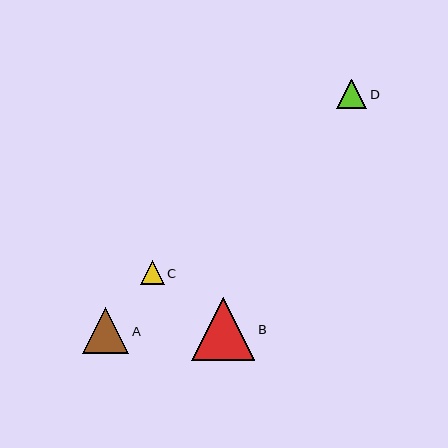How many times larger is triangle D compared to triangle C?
Triangle D is approximately 1.3 times the size of triangle C.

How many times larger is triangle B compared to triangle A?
Triangle B is approximately 1.4 times the size of triangle A.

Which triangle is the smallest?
Triangle C is the smallest with a size of approximately 24 pixels.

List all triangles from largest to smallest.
From largest to smallest: B, A, D, C.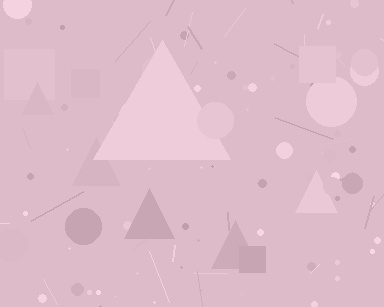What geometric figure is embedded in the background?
A triangle is embedded in the background.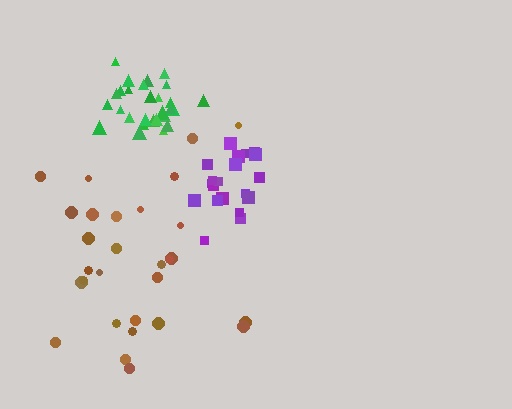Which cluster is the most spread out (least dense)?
Brown.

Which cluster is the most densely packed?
Green.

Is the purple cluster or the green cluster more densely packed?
Green.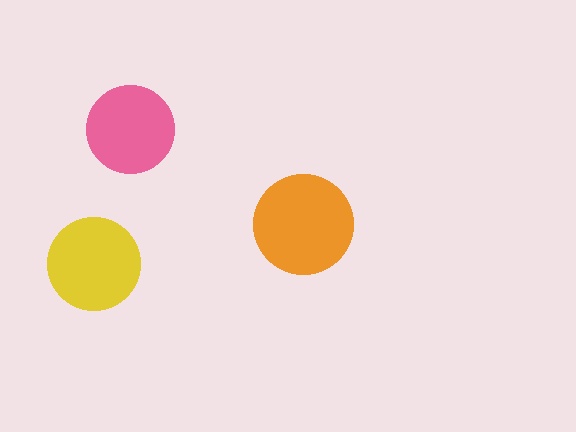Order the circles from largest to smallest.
the orange one, the yellow one, the pink one.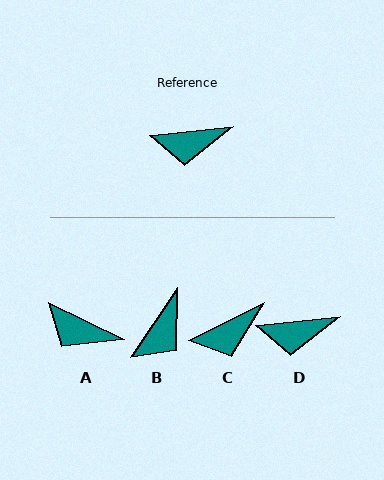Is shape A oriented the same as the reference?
No, it is off by about 32 degrees.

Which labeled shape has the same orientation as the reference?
D.